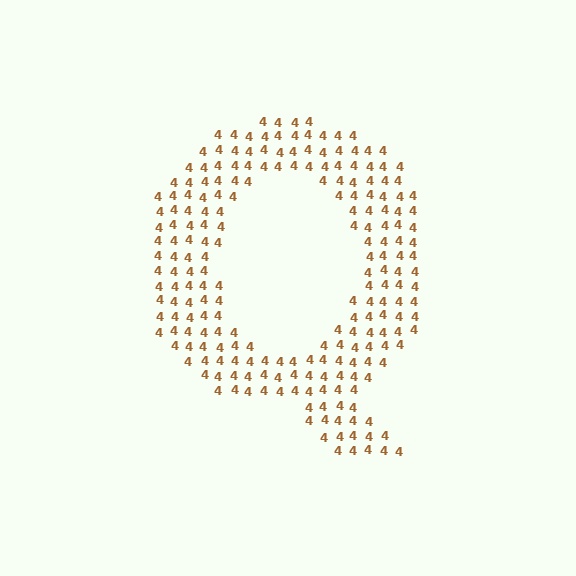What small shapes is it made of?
It is made of small digit 4's.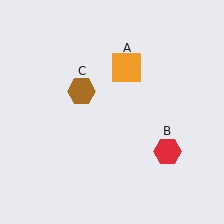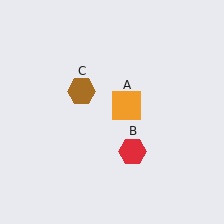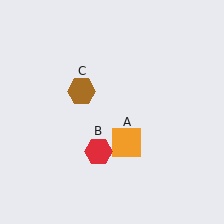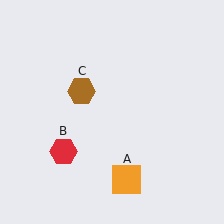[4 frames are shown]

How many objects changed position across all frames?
2 objects changed position: orange square (object A), red hexagon (object B).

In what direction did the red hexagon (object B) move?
The red hexagon (object B) moved left.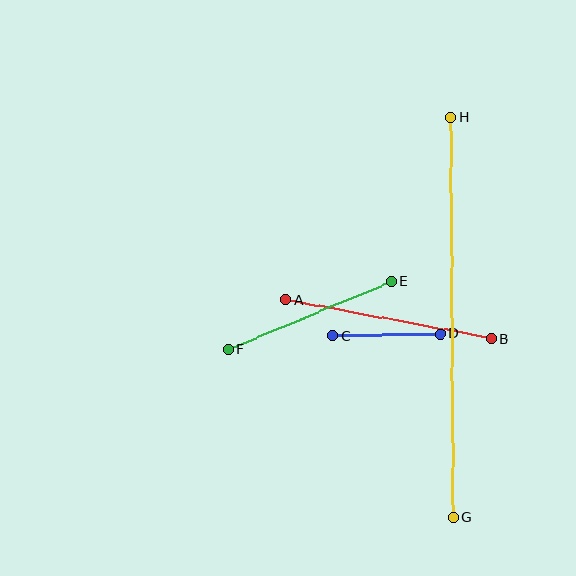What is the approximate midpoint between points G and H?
The midpoint is at approximately (452, 318) pixels.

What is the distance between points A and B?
The distance is approximately 209 pixels.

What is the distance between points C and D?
The distance is approximately 107 pixels.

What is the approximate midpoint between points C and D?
The midpoint is at approximately (386, 335) pixels.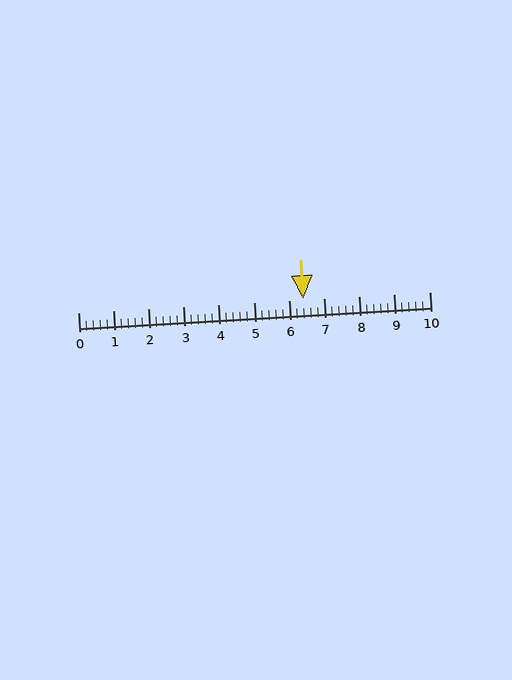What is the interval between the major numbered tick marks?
The major tick marks are spaced 1 units apart.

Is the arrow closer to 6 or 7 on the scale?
The arrow is closer to 6.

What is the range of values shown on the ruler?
The ruler shows values from 0 to 10.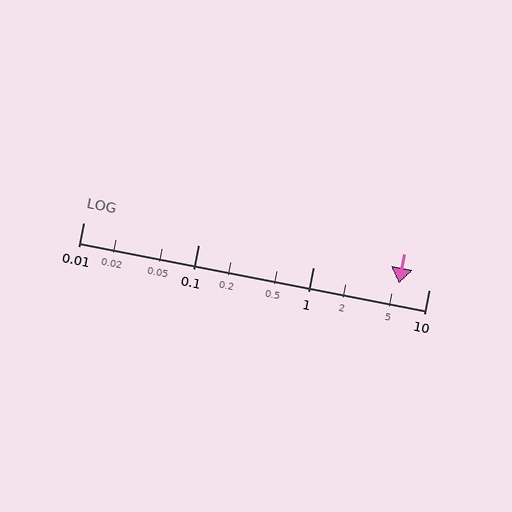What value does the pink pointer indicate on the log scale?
The pointer indicates approximately 5.5.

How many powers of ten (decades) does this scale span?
The scale spans 3 decades, from 0.01 to 10.